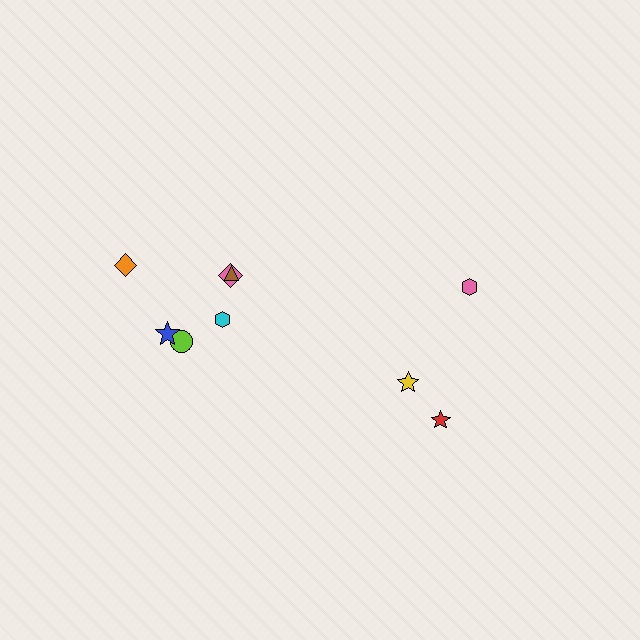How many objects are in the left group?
There are 6 objects.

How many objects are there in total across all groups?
There are 9 objects.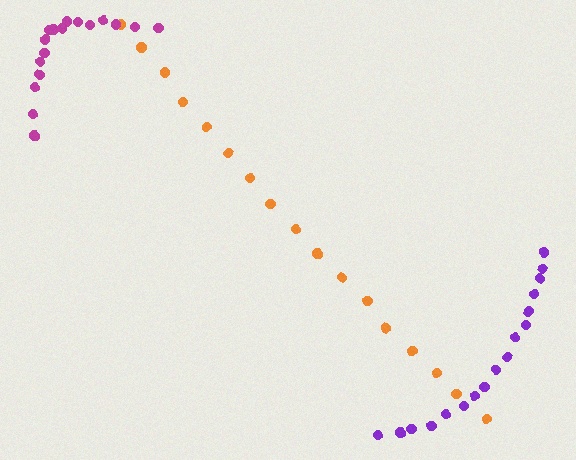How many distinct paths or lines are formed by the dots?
There are 3 distinct paths.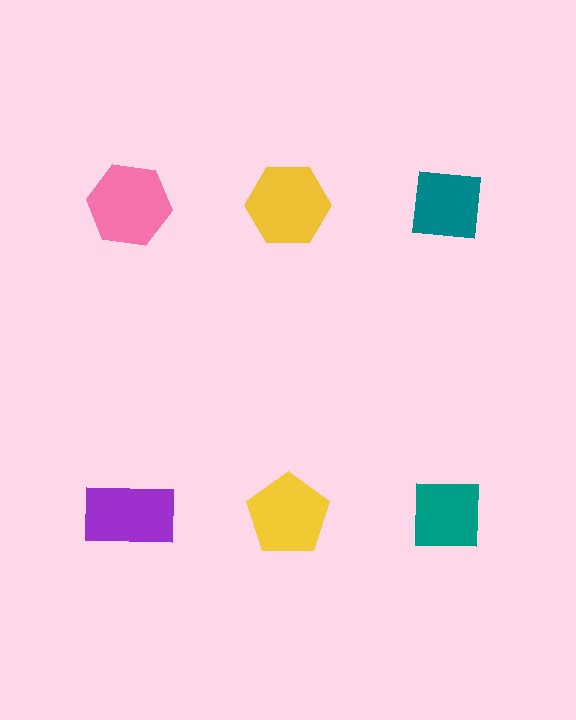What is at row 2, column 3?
A teal square.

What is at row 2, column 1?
A purple rectangle.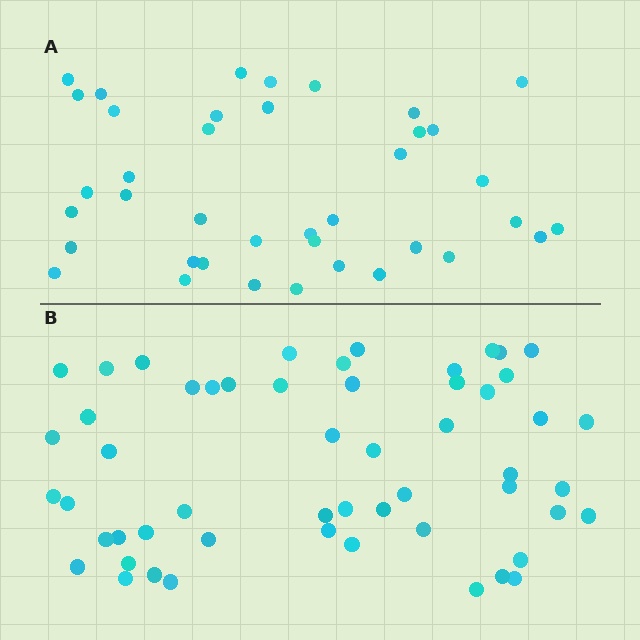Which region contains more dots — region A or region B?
Region B (the bottom region) has more dots.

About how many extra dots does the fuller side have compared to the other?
Region B has approximately 15 more dots than region A.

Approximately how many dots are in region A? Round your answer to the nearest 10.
About 40 dots. (The exact count is 39, which rounds to 40.)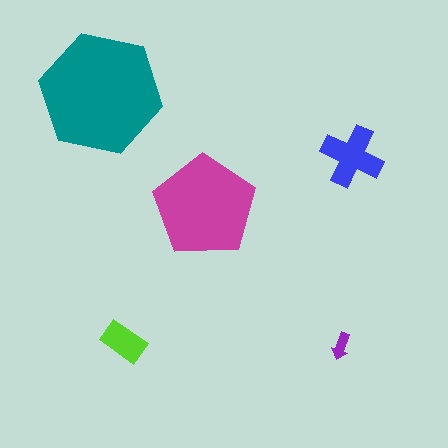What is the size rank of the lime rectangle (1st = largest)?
4th.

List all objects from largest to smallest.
The teal hexagon, the magenta pentagon, the blue cross, the lime rectangle, the purple arrow.